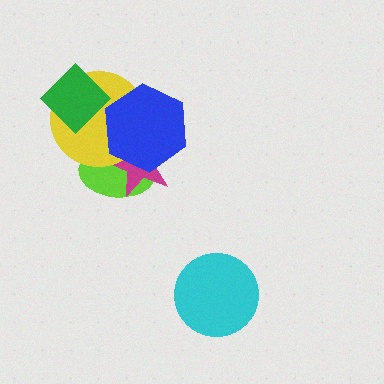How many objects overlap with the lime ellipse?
3 objects overlap with the lime ellipse.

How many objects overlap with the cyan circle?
0 objects overlap with the cyan circle.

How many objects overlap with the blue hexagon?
3 objects overlap with the blue hexagon.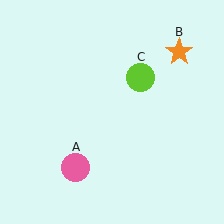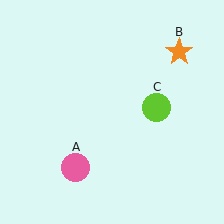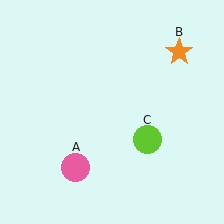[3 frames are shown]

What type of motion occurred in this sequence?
The lime circle (object C) rotated clockwise around the center of the scene.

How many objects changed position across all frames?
1 object changed position: lime circle (object C).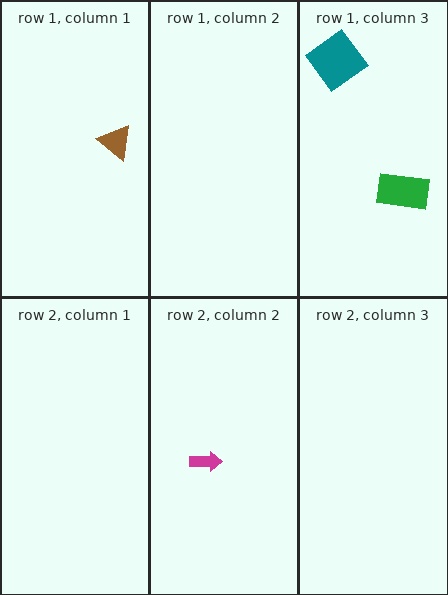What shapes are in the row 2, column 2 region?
The magenta arrow.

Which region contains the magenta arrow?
The row 2, column 2 region.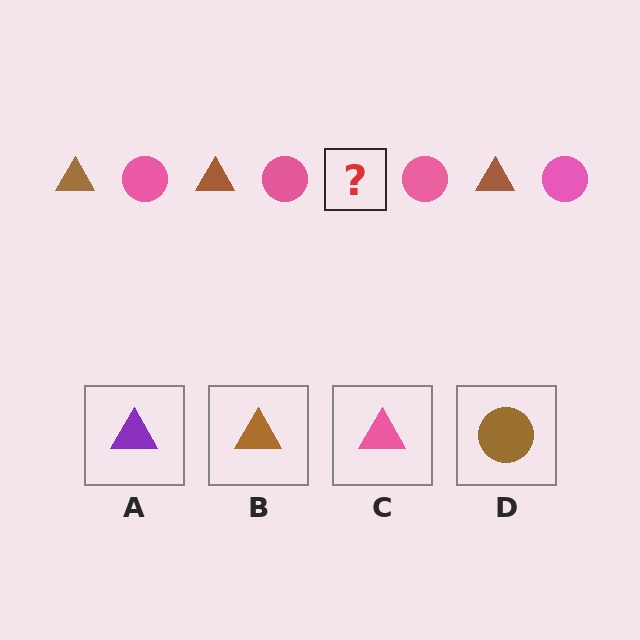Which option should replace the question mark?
Option B.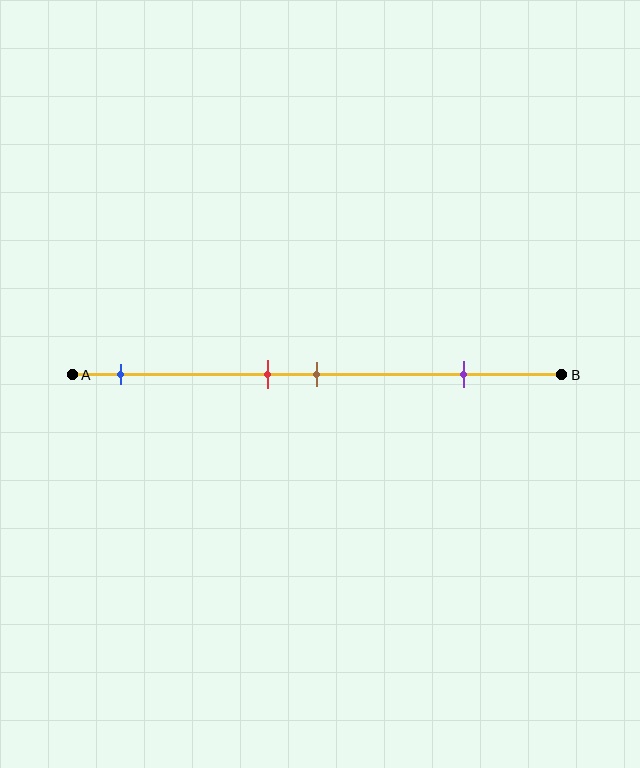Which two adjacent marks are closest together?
The red and brown marks are the closest adjacent pair.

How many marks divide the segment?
There are 4 marks dividing the segment.